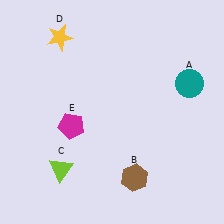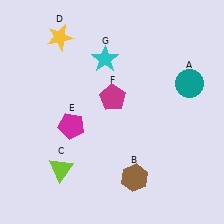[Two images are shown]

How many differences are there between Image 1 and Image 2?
There are 2 differences between the two images.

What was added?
A magenta pentagon (F), a cyan star (G) were added in Image 2.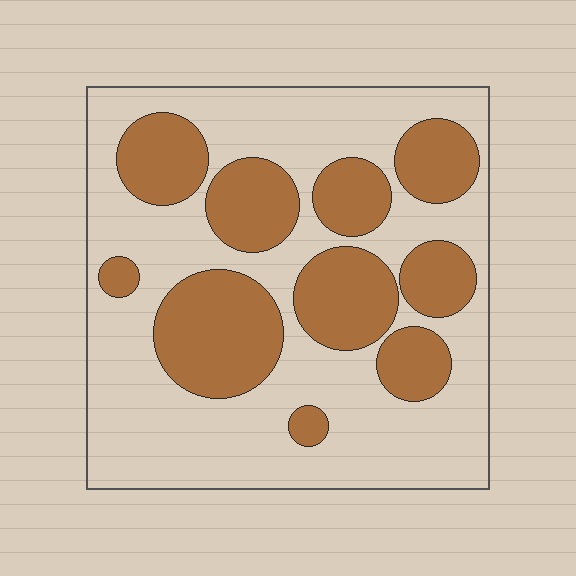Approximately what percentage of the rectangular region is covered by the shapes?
Approximately 35%.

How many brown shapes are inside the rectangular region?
10.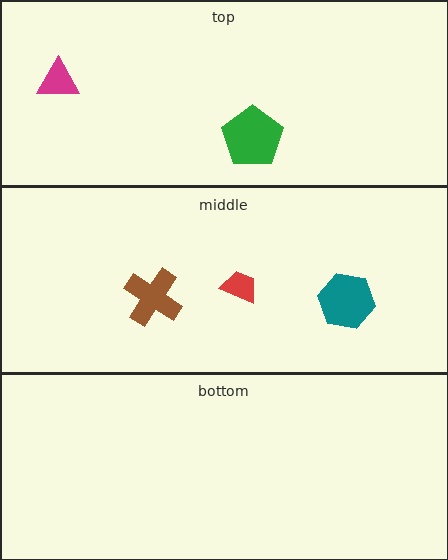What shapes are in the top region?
The green pentagon, the magenta triangle.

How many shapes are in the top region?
2.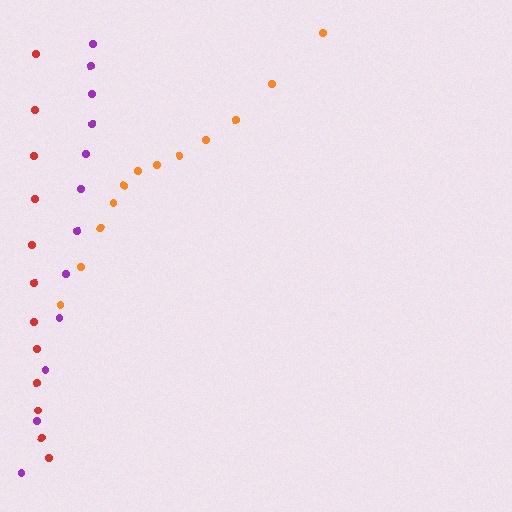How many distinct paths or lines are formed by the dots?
There are 3 distinct paths.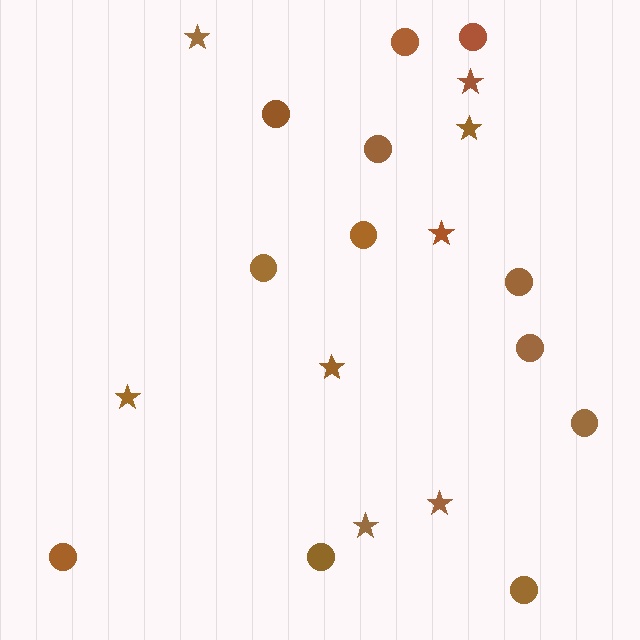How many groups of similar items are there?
There are 2 groups: one group of circles (12) and one group of stars (8).